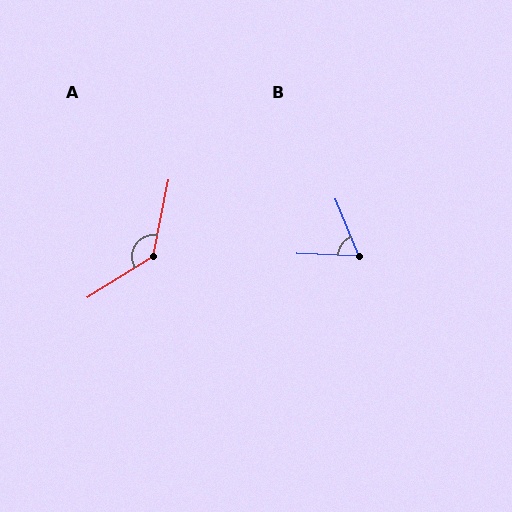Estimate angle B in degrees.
Approximately 65 degrees.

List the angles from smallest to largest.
B (65°), A (133°).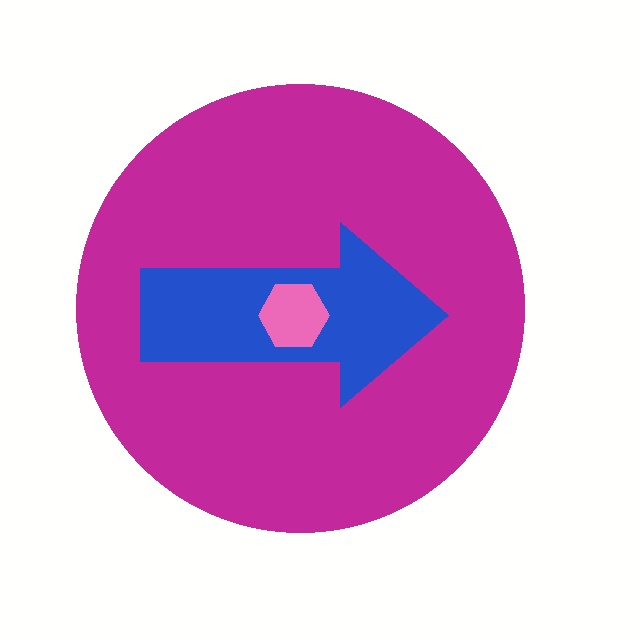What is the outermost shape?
The magenta circle.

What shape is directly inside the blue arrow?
The pink hexagon.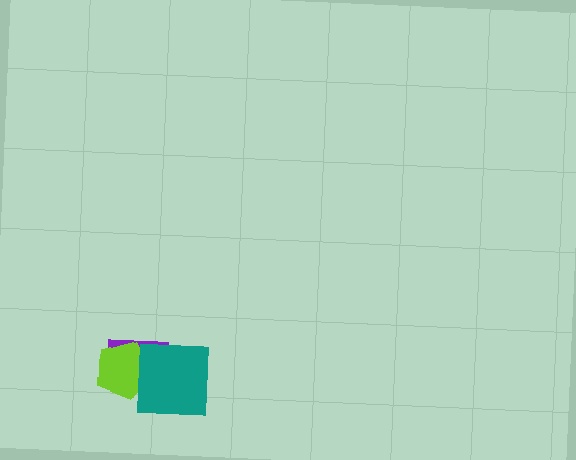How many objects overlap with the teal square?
2 objects overlap with the teal square.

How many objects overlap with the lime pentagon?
2 objects overlap with the lime pentagon.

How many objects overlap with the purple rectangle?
2 objects overlap with the purple rectangle.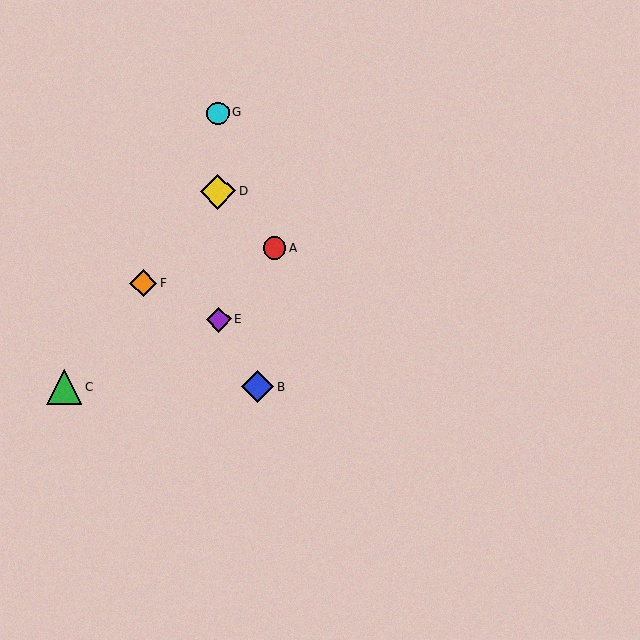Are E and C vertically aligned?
No, E is at x≈219 and C is at x≈65.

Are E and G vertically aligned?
Yes, both are at x≈219.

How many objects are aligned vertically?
3 objects (D, E, G) are aligned vertically.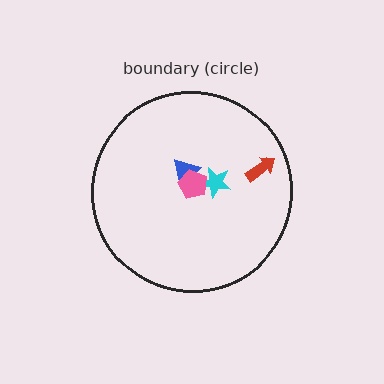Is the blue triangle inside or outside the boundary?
Inside.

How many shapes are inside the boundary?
4 inside, 0 outside.